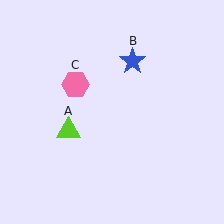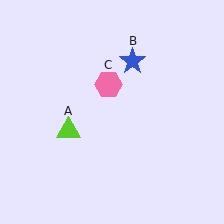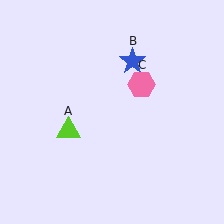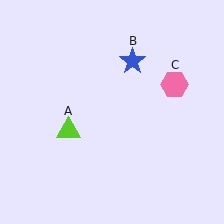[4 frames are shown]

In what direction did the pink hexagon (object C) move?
The pink hexagon (object C) moved right.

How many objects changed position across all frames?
1 object changed position: pink hexagon (object C).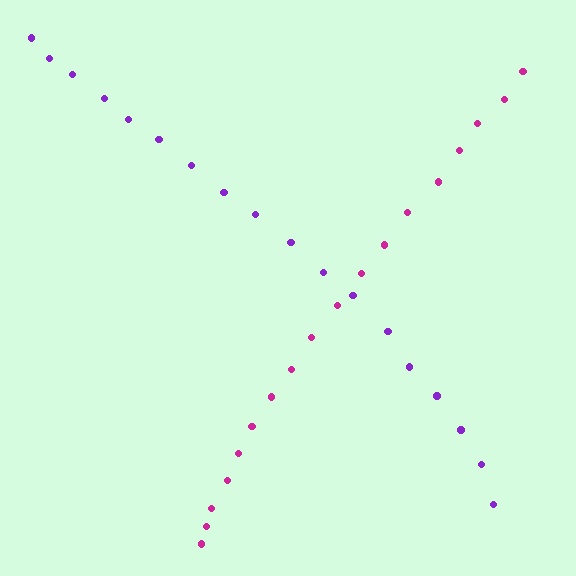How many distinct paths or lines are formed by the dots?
There are 2 distinct paths.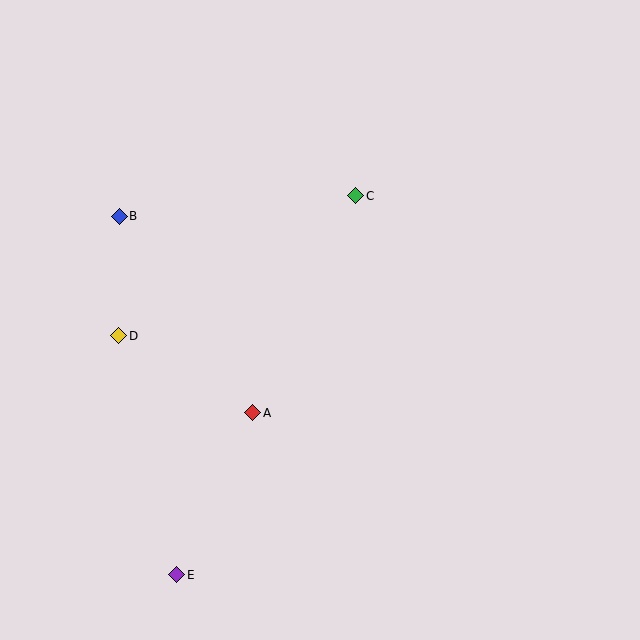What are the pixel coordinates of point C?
Point C is at (356, 196).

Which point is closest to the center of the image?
Point A at (253, 413) is closest to the center.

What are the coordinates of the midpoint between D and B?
The midpoint between D and B is at (119, 276).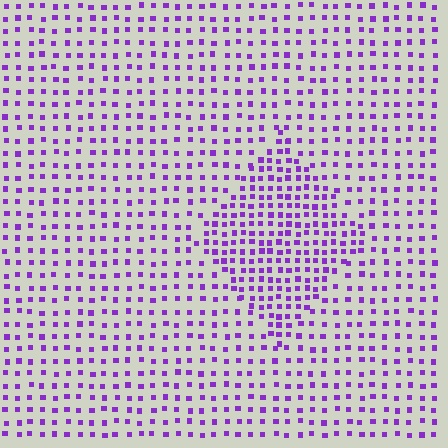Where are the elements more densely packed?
The elements are more densely packed inside the diamond boundary.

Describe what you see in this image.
The image contains small purple elements arranged at two different densities. A diamond-shaped region is visible where the elements are more densely packed than the surrounding area.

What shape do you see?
I see a diamond.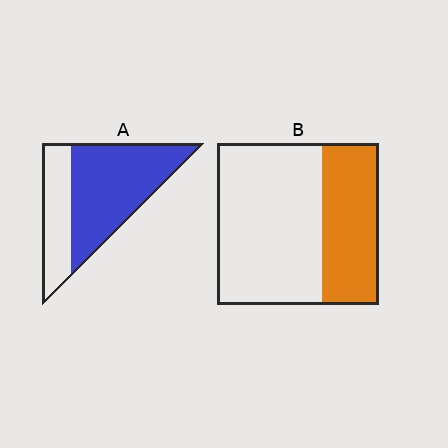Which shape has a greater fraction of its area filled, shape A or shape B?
Shape A.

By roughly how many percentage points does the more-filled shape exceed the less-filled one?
By roughly 30 percentage points (A over B).